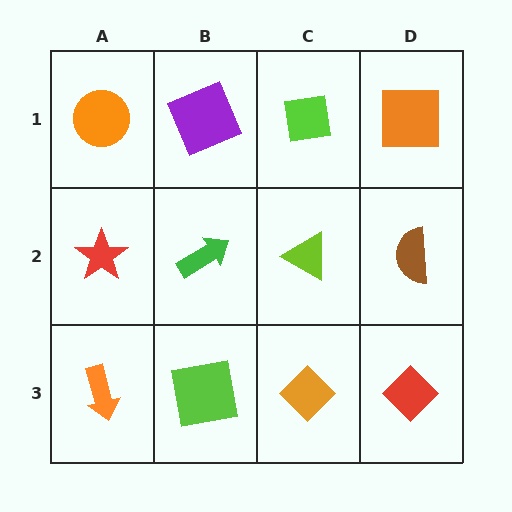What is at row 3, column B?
A lime square.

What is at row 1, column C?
A lime square.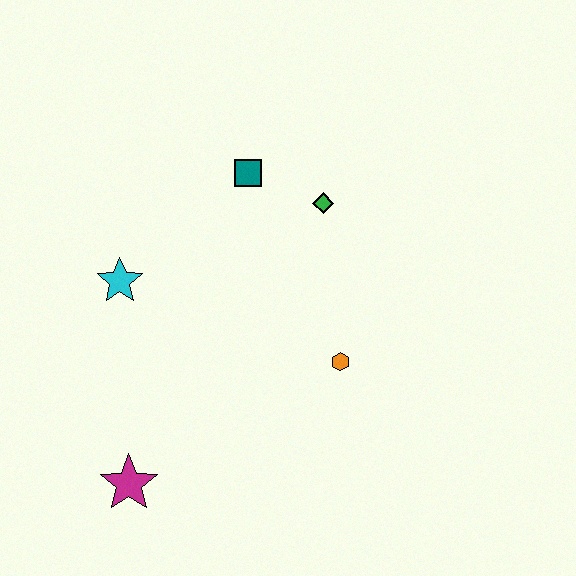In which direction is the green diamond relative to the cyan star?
The green diamond is to the right of the cyan star.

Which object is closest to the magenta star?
The cyan star is closest to the magenta star.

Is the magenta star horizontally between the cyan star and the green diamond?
Yes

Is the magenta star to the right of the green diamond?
No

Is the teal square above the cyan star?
Yes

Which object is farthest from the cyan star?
The orange hexagon is farthest from the cyan star.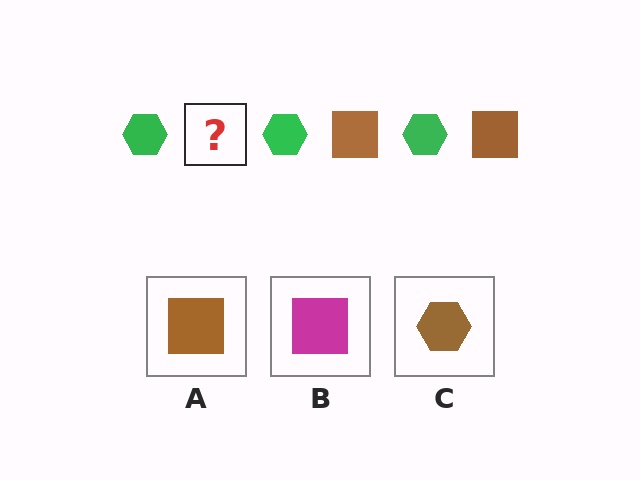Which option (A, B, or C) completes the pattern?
A.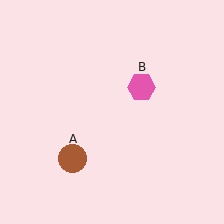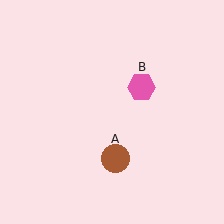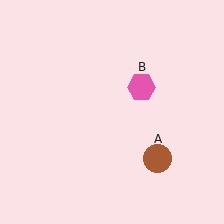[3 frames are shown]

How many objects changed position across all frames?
1 object changed position: brown circle (object A).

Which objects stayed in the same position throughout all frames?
Pink hexagon (object B) remained stationary.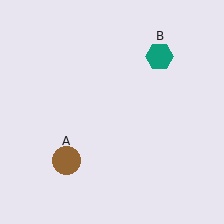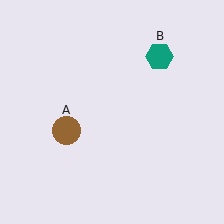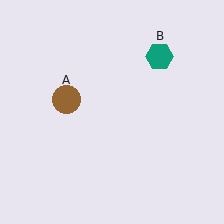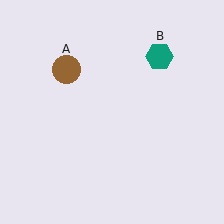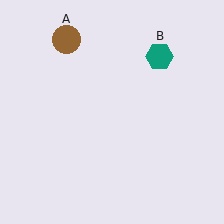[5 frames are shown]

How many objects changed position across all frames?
1 object changed position: brown circle (object A).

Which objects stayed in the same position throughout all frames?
Teal hexagon (object B) remained stationary.